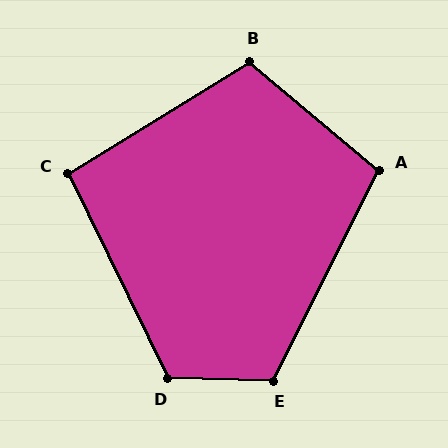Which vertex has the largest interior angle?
D, at approximately 117 degrees.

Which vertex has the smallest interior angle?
C, at approximately 96 degrees.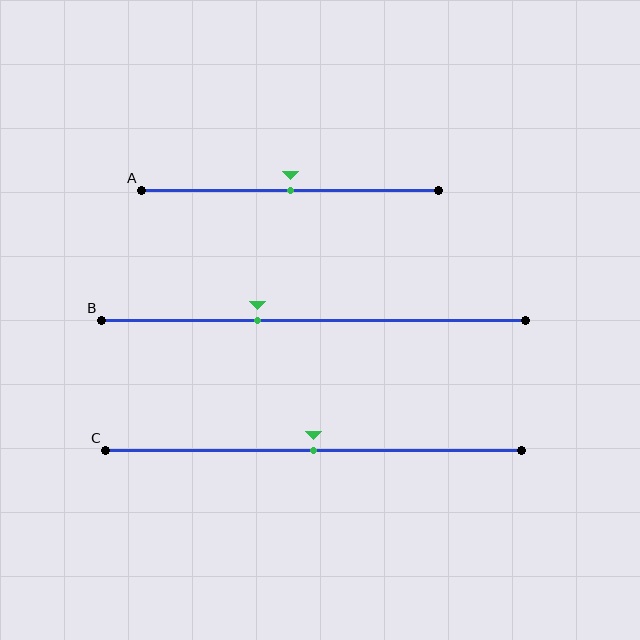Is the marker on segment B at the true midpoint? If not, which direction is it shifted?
No, the marker on segment B is shifted to the left by about 13% of the segment length.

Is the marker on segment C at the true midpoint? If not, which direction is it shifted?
Yes, the marker on segment C is at the true midpoint.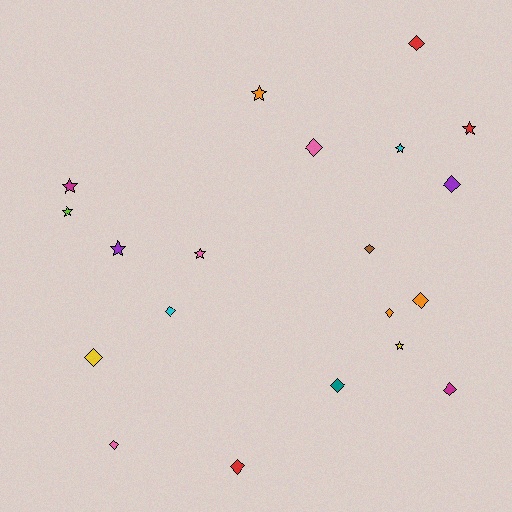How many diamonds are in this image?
There are 12 diamonds.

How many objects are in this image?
There are 20 objects.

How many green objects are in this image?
There are no green objects.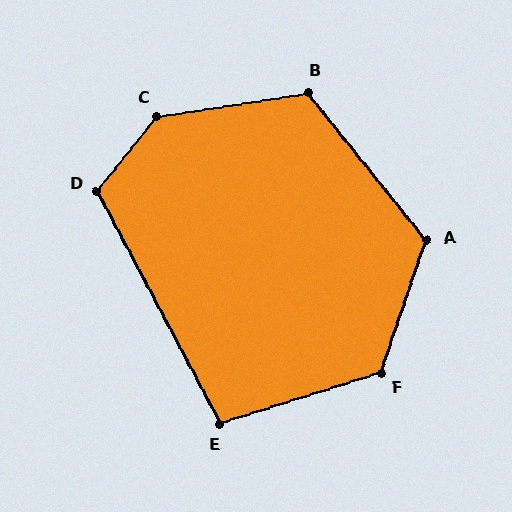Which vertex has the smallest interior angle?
E, at approximately 101 degrees.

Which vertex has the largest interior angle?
C, at approximately 137 degrees.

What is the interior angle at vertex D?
Approximately 114 degrees (obtuse).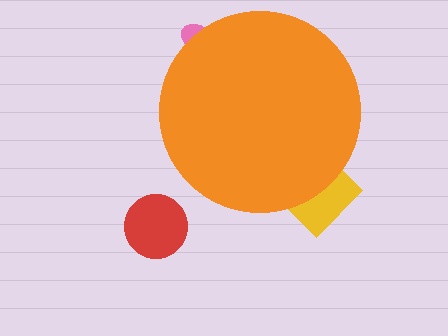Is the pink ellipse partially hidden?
Yes, the pink ellipse is partially hidden behind the orange circle.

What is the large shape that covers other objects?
An orange circle.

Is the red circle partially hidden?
No, the red circle is fully visible.